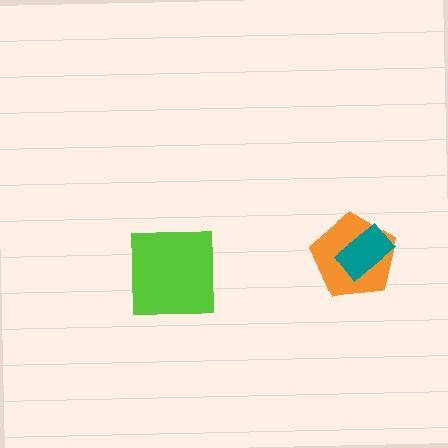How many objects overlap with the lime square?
0 objects overlap with the lime square.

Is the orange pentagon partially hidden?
Yes, it is partially covered by another shape.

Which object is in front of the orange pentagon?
The teal rectangle is in front of the orange pentagon.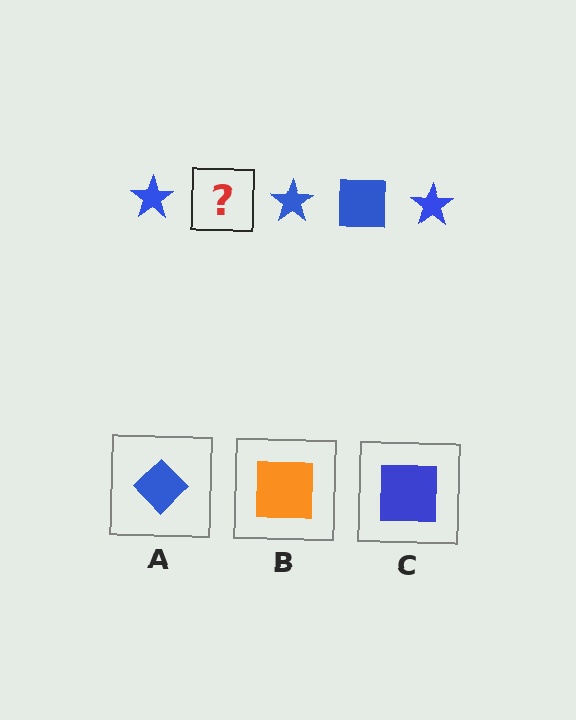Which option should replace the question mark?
Option C.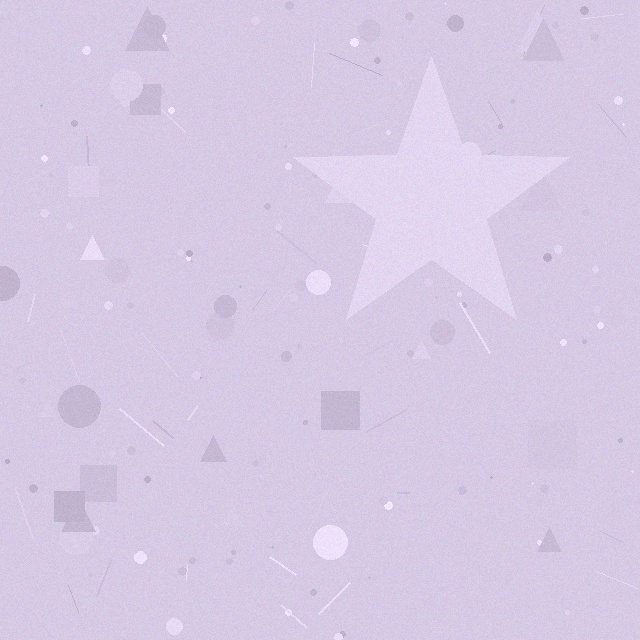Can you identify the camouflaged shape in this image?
The camouflaged shape is a star.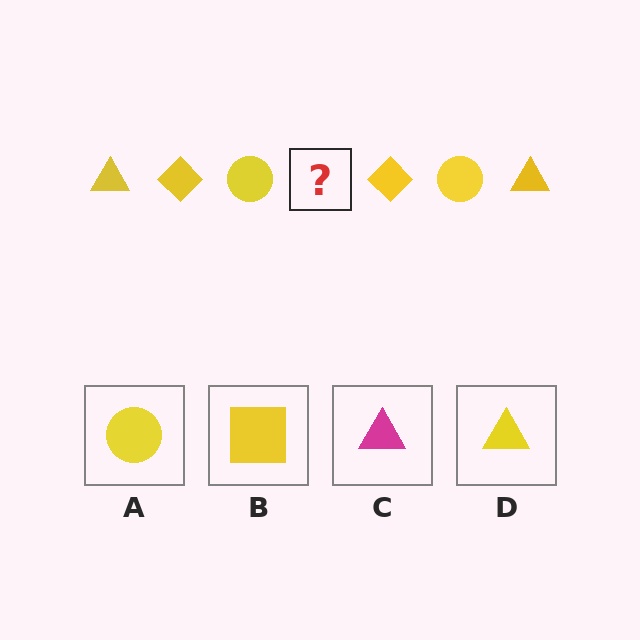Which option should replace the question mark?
Option D.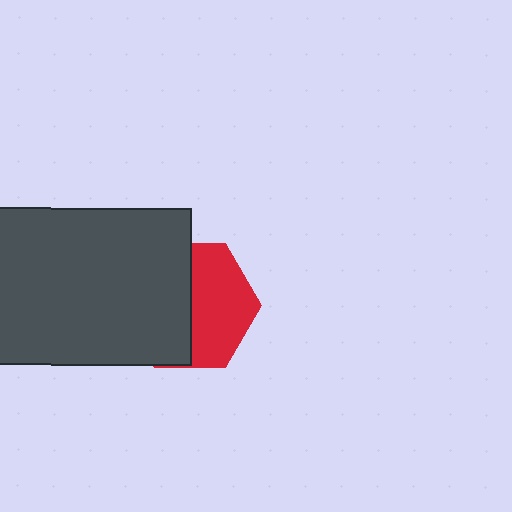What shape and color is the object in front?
The object in front is a dark gray rectangle.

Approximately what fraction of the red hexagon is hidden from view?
Roughly 51% of the red hexagon is hidden behind the dark gray rectangle.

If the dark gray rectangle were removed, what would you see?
You would see the complete red hexagon.